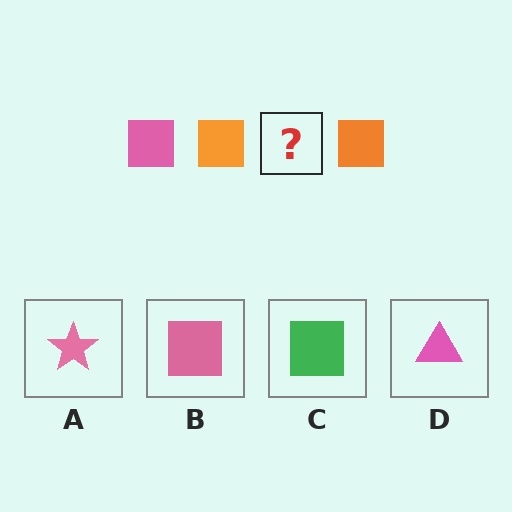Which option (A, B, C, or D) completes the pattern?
B.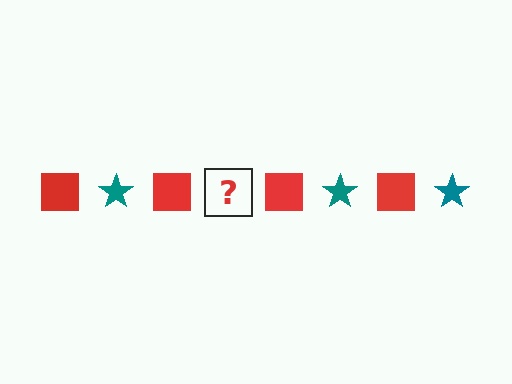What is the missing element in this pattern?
The missing element is a teal star.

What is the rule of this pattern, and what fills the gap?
The rule is that the pattern alternates between red square and teal star. The gap should be filled with a teal star.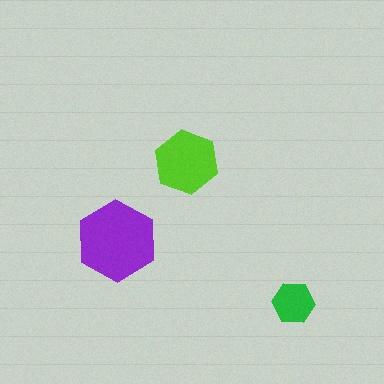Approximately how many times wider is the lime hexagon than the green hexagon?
About 1.5 times wider.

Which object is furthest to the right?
The green hexagon is rightmost.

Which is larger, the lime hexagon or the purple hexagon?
The purple one.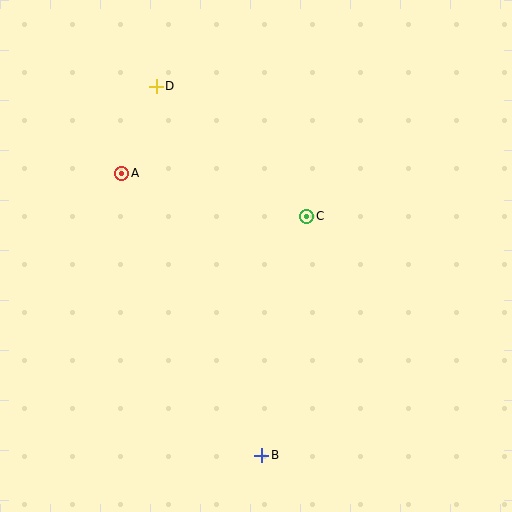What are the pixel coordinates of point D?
Point D is at (156, 86).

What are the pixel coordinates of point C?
Point C is at (307, 216).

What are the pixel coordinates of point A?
Point A is at (122, 173).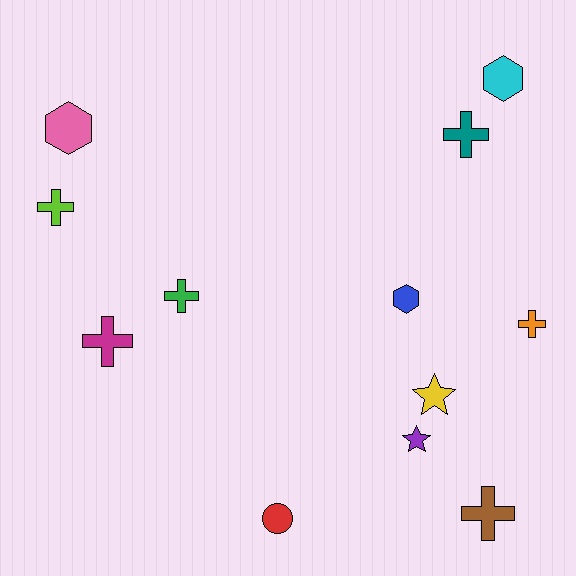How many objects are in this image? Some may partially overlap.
There are 12 objects.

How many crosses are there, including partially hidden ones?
There are 6 crosses.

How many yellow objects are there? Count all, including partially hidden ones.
There is 1 yellow object.